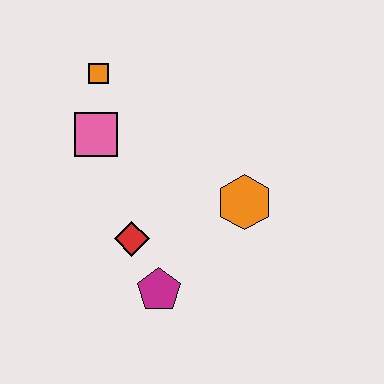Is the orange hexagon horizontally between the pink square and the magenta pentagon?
No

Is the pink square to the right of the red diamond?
No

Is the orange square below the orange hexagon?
No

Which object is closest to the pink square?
The orange square is closest to the pink square.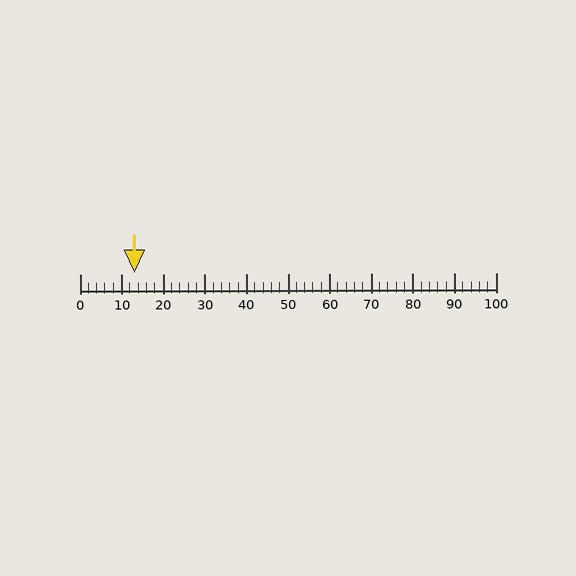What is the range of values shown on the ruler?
The ruler shows values from 0 to 100.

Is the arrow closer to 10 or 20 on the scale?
The arrow is closer to 10.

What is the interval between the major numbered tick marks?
The major tick marks are spaced 10 units apart.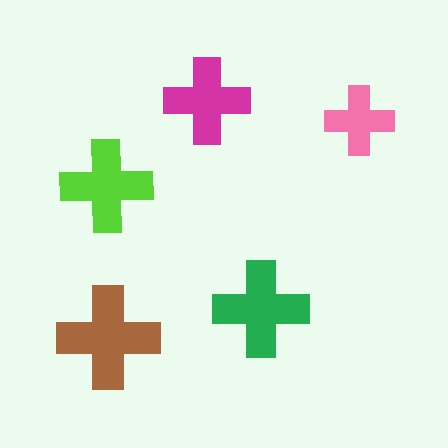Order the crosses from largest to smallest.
the brown one, the green one, the lime one, the magenta one, the pink one.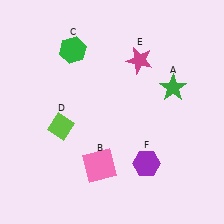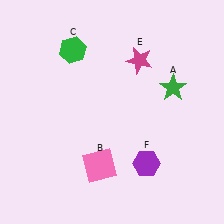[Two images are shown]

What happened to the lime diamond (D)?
The lime diamond (D) was removed in Image 2. It was in the bottom-left area of Image 1.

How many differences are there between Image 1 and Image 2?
There is 1 difference between the two images.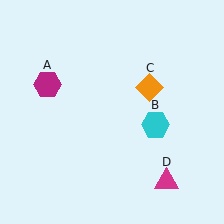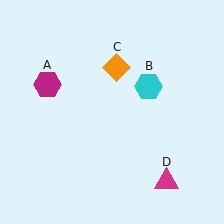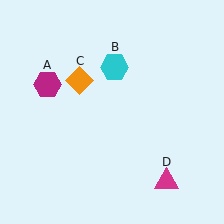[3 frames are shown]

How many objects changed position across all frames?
2 objects changed position: cyan hexagon (object B), orange diamond (object C).